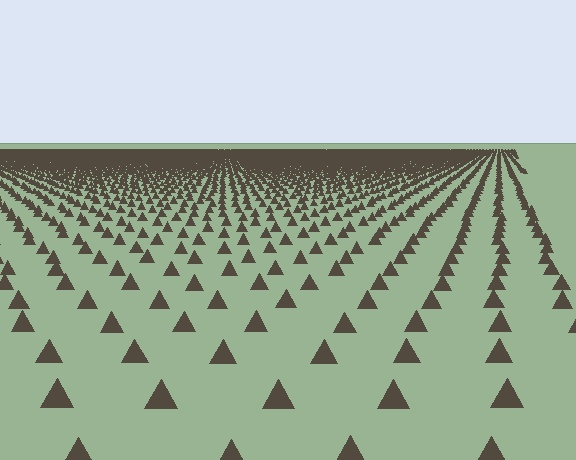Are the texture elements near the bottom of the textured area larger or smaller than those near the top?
Larger. Near the bottom, elements are closer to the viewer and appear at a bigger on-screen size.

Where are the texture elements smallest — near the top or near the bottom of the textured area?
Near the top.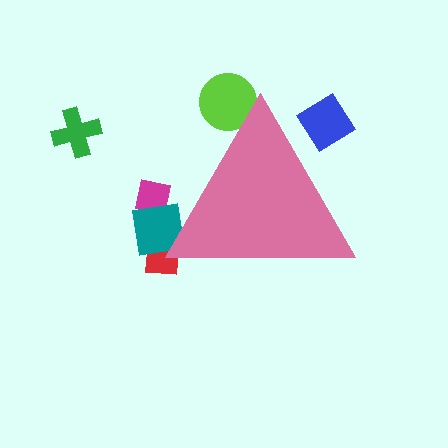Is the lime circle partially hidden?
Yes, the lime circle is partially hidden behind the pink triangle.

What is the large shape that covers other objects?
A pink triangle.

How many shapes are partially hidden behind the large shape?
5 shapes are partially hidden.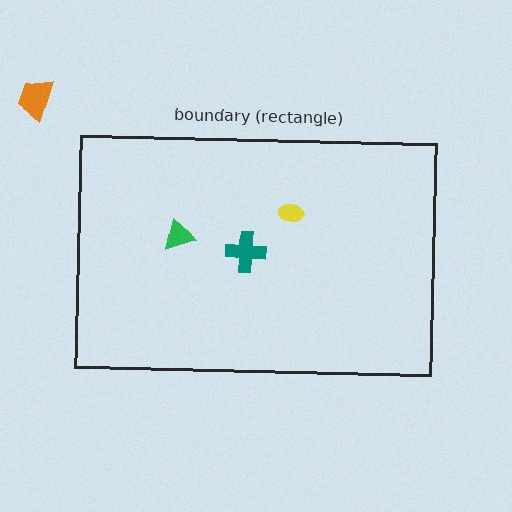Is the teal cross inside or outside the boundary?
Inside.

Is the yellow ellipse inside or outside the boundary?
Inside.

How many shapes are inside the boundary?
3 inside, 1 outside.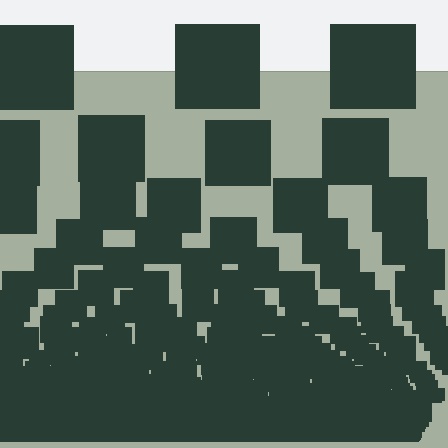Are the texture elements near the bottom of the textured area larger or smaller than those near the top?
Smaller. The gradient is inverted — elements near the bottom are smaller and denser.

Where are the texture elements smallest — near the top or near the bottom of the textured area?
Near the bottom.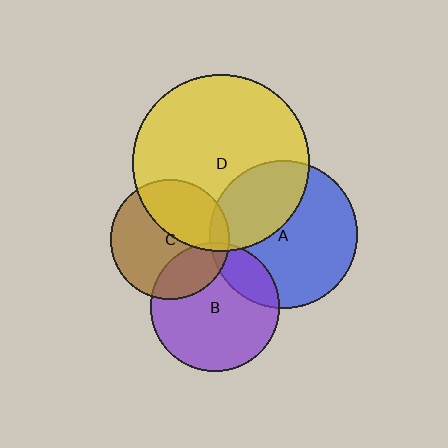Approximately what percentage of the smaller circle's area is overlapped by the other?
Approximately 10%.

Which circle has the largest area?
Circle D (yellow).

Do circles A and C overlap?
Yes.